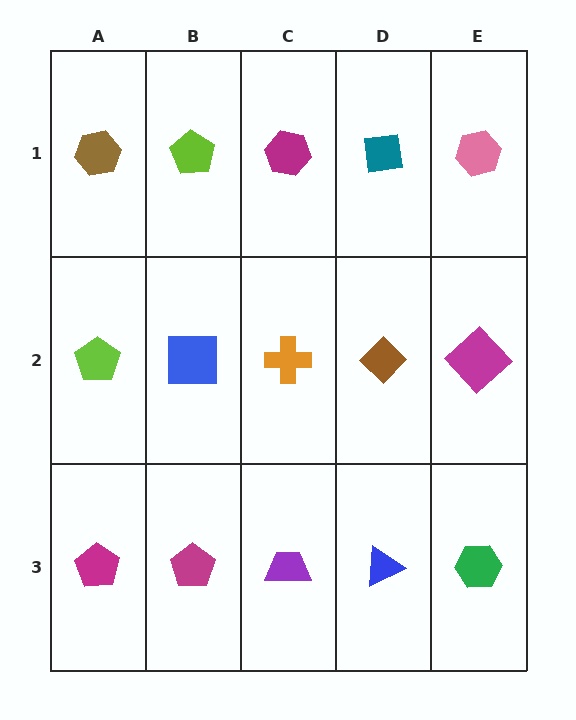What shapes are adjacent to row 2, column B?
A lime pentagon (row 1, column B), a magenta pentagon (row 3, column B), a lime pentagon (row 2, column A), an orange cross (row 2, column C).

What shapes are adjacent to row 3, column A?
A lime pentagon (row 2, column A), a magenta pentagon (row 3, column B).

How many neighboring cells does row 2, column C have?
4.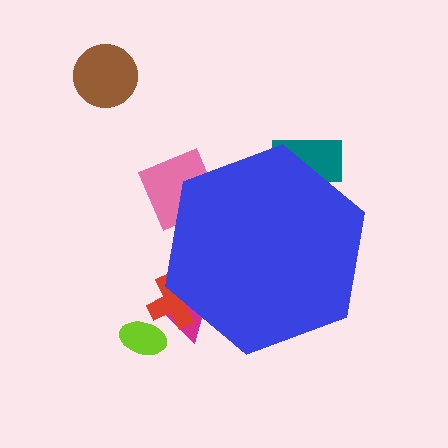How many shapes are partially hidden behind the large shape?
4 shapes are partially hidden.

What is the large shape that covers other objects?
A blue hexagon.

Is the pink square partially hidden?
Yes, the pink square is partially hidden behind the blue hexagon.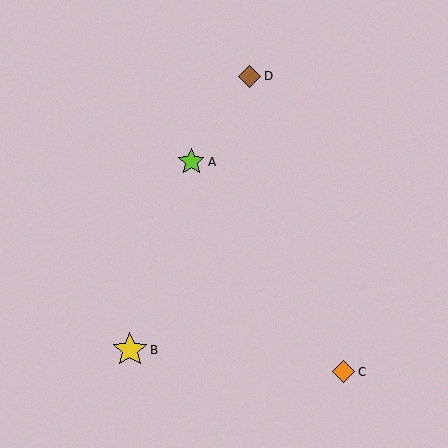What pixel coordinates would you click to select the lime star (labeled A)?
Click at (191, 162) to select the lime star A.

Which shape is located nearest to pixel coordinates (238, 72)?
The brown diamond (labeled D) at (249, 76) is nearest to that location.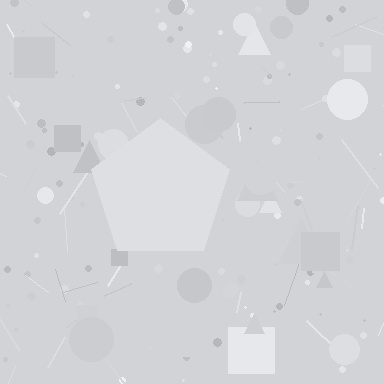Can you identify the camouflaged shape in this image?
The camouflaged shape is a pentagon.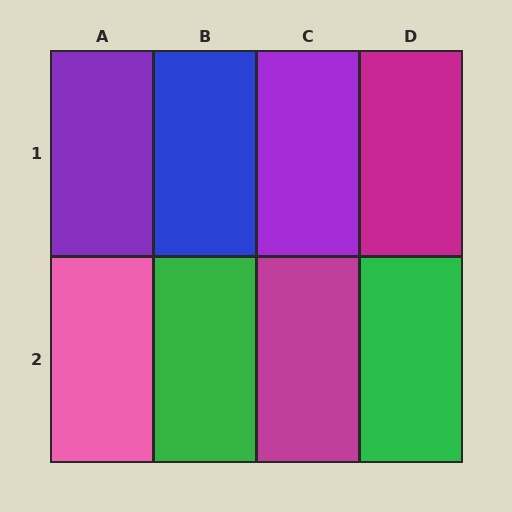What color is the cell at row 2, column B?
Green.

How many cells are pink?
1 cell is pink.